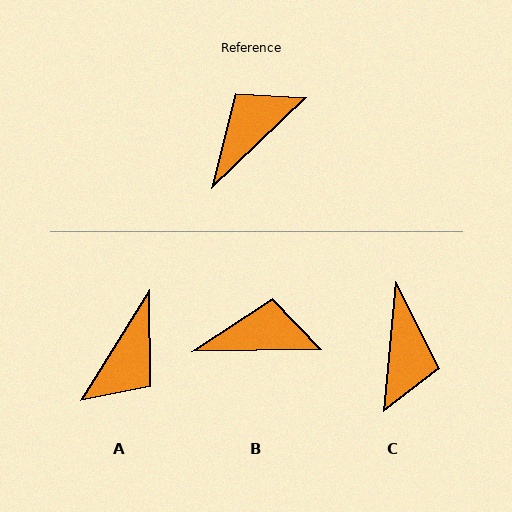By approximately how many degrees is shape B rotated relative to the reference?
Approximately 43 degrees clockwise.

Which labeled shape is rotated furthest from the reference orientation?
A, about 166 degrees away.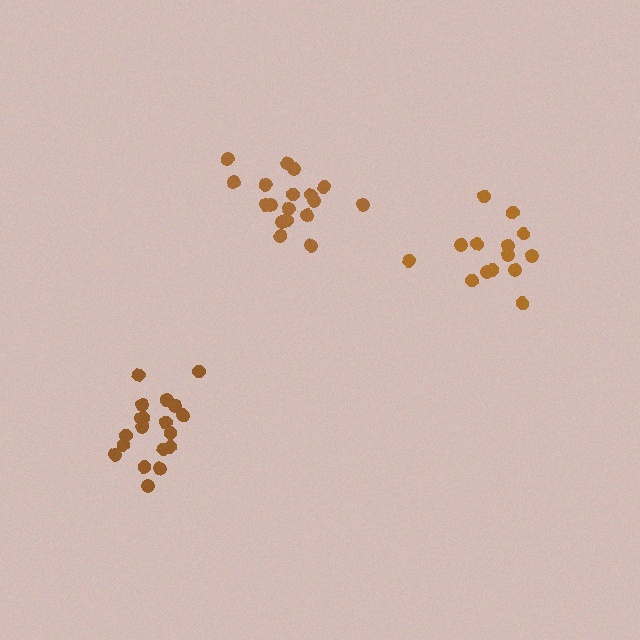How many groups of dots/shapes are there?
There are 3 groups.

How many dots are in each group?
Group 1: 19 dots, Group 2: 18 dots, Group 3: 14 dots (51 total).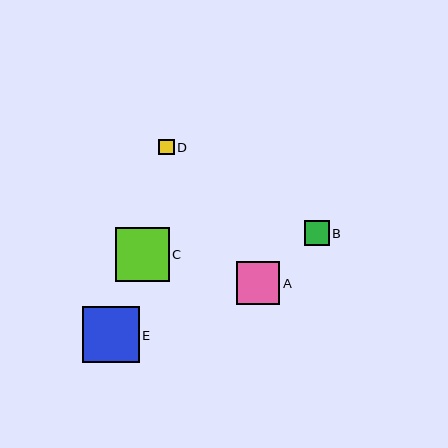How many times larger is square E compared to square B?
Square E is approximately 2.2 times the size of square B.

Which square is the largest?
Square E is the largest with a size of approximately 56 pixels.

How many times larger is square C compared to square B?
Square C is approximately 2.1 times the size of square B.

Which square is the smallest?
Square D is the smallest with a size of approximately 15 pixels.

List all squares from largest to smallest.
From largest to smallest: E, C, A, B, D.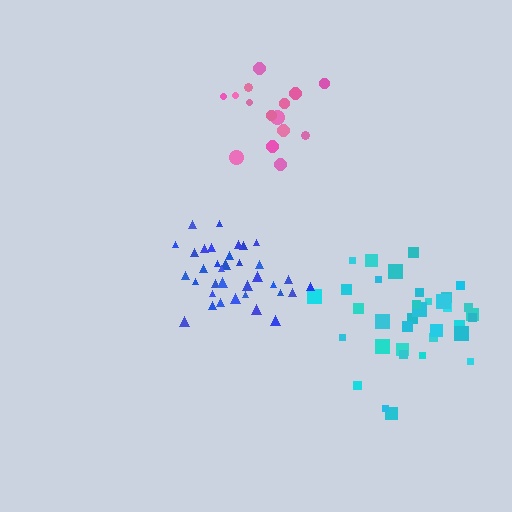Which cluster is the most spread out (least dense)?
Pink.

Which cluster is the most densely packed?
Blue.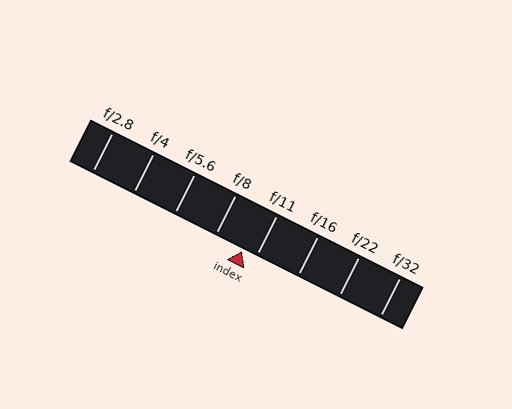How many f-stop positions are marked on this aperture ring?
There are 8 f-stop positions marked.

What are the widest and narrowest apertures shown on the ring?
The widest aperture shown is f/2.8 and the narrowest is f/32.